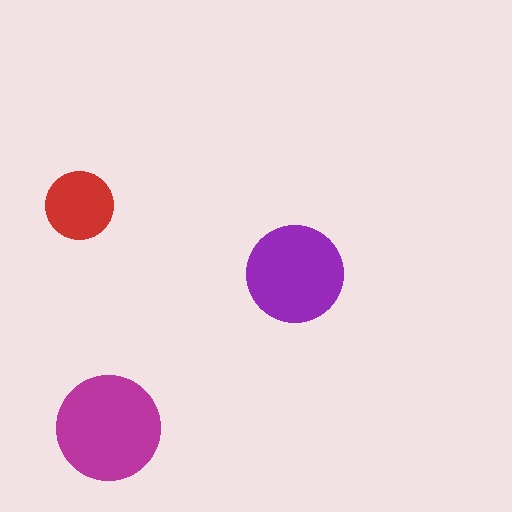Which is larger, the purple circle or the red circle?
The purple one.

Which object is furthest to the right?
The purple circle is rightmost.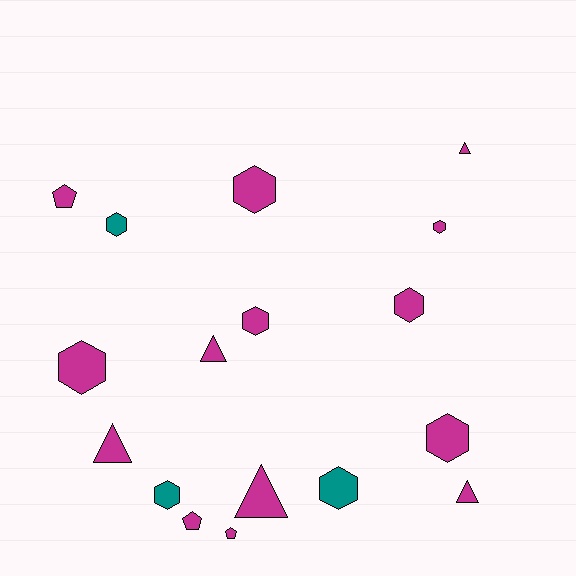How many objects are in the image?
There are 17 objects.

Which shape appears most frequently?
Hexagon, with 9 objects.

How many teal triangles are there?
There are no teal triangles.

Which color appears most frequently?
Magenta, with 14 objects.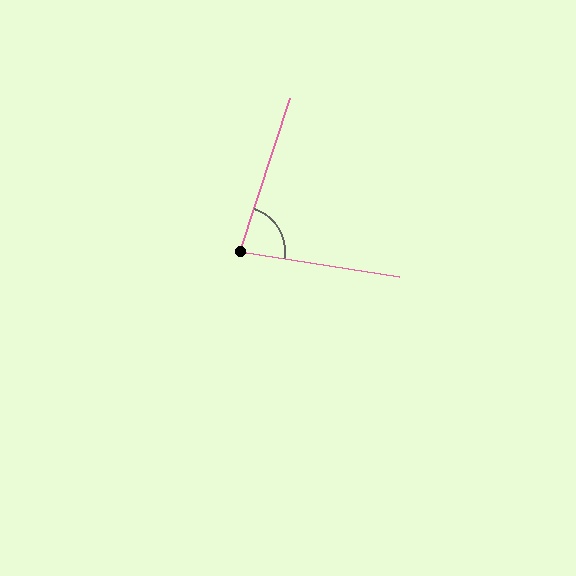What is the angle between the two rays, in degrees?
Approximately 81 degrees.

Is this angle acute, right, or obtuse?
It is acute.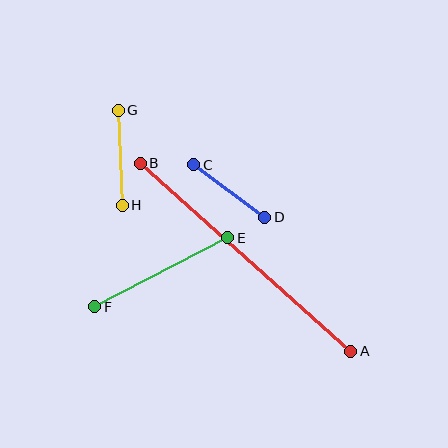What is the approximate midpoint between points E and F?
The midpoint is at approximately (161, 272) pixels.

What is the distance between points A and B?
The distance is approximately 282 pixels.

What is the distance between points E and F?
The distance is approximately 150 pixels.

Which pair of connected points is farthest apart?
Points A and B are farthest apart.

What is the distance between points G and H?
The distance is approximately 95 pixels.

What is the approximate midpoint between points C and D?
The midpoint is at approximately (229, 191) pixels.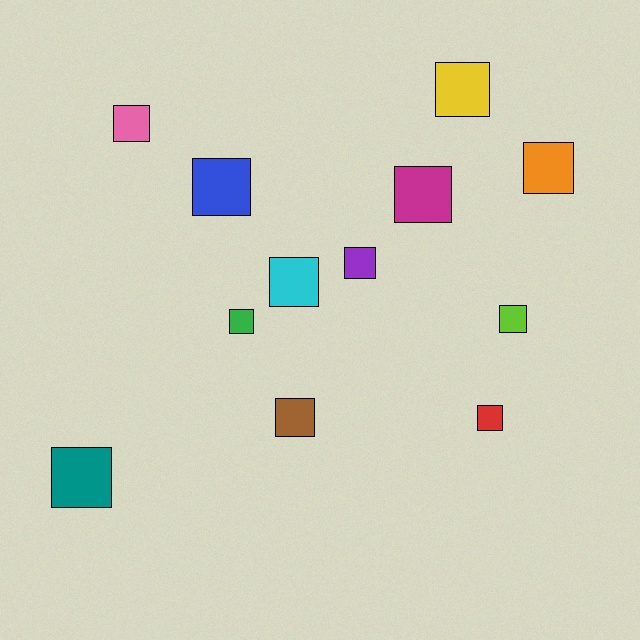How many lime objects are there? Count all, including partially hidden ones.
There is 1 lime object.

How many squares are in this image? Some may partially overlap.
There are 12 squares.